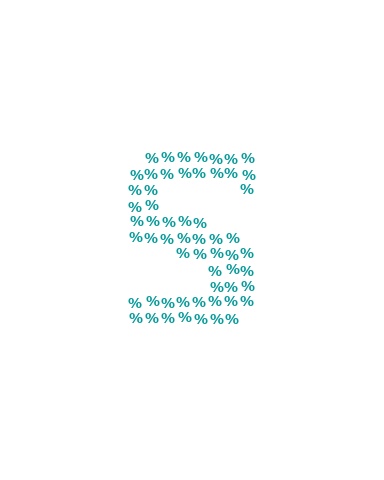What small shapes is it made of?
It is made of small percent signs.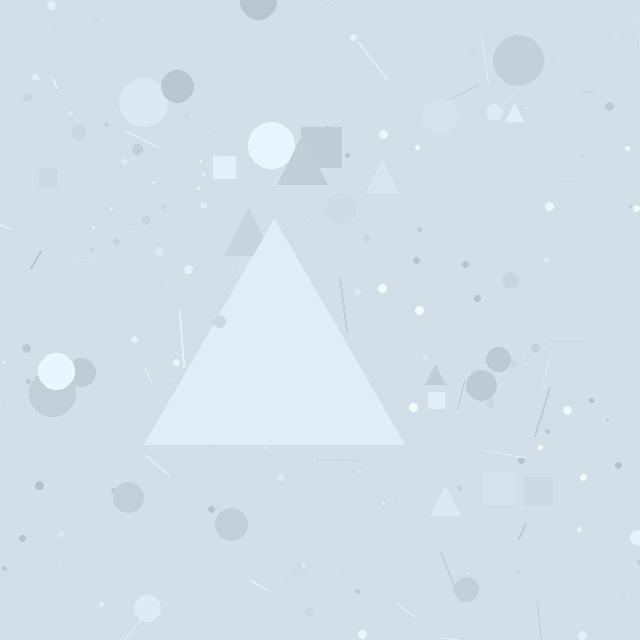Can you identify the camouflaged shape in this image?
The camouflaged shape is a triangle.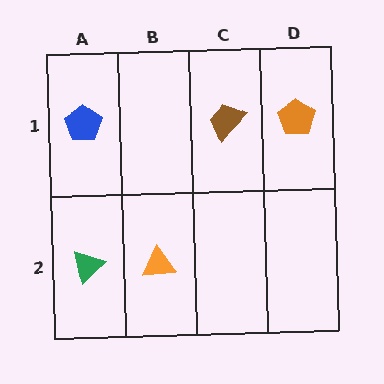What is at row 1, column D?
An orange pentagon.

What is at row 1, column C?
A brown trapezoid.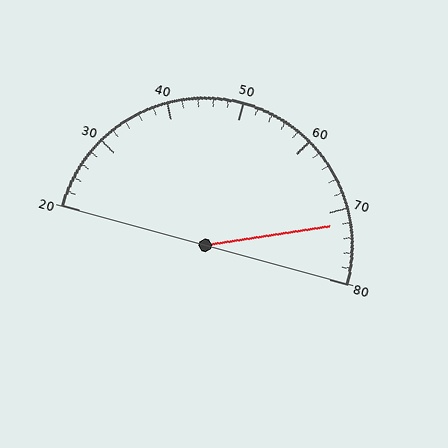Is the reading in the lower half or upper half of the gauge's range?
The reading is in the upper half of the range (20 to 80).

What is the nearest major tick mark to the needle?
The nearest major tick mark is 70.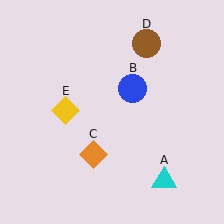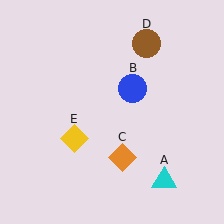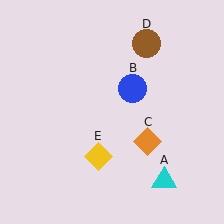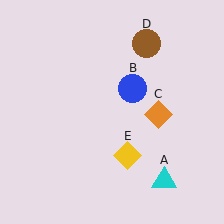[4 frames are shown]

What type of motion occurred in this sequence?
The orange diamond (object C), yellow diamond (object E) rotated counterclockwise around the center of the scene.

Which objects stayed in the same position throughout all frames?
Cyan triangle (object A) and blue circle (object B) and brown circle (object D) remained stationary.